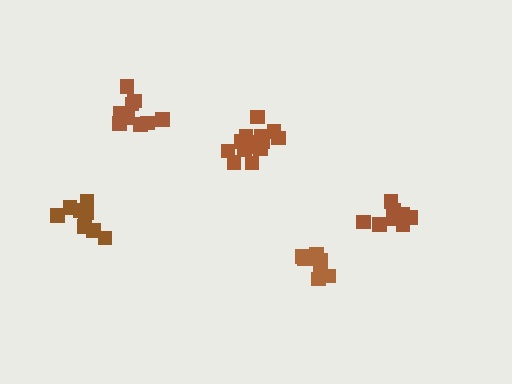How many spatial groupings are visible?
There are 5 spatial groupings.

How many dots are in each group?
Group 1: 15 dots, Group 2: 9 dots, Group 3: 9 dots, Group 4: 9 dots, Group 5: 9 dots (51 total).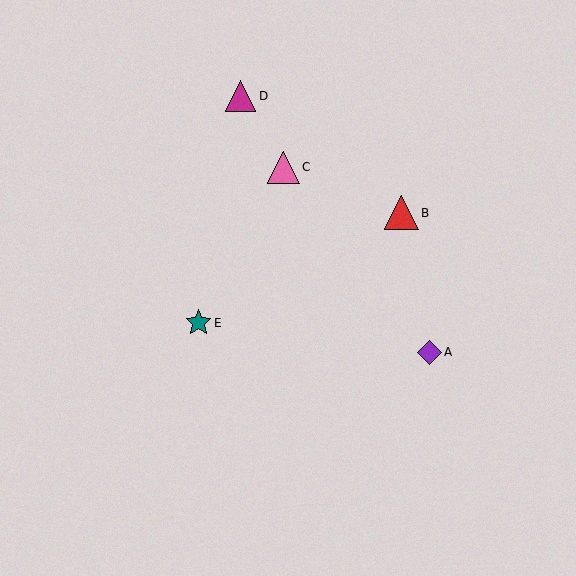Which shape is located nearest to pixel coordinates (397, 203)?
The red triangle (labeled B) at (401, 213) is nearest to that location.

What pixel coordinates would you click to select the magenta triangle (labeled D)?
Click at (241, 96) to select the magenta triangle D.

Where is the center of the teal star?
The center of the teal star is at (198, 323).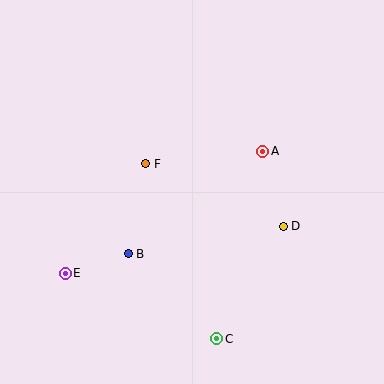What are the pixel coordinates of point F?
Point F is at (146, 164).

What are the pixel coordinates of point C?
Point C is at (217, 339).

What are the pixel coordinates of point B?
Point B is at (128, 254).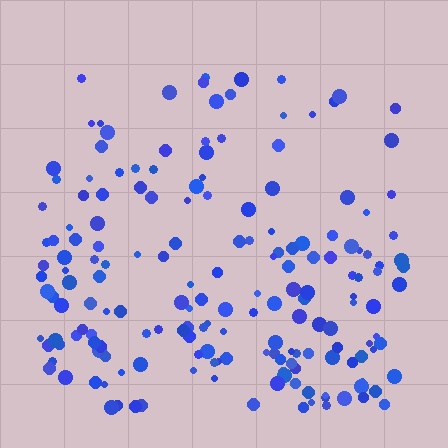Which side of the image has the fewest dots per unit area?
The top.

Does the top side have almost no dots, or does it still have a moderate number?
Still a moderate number, just noticeably fewer than the bottom.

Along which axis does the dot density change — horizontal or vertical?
Vertical.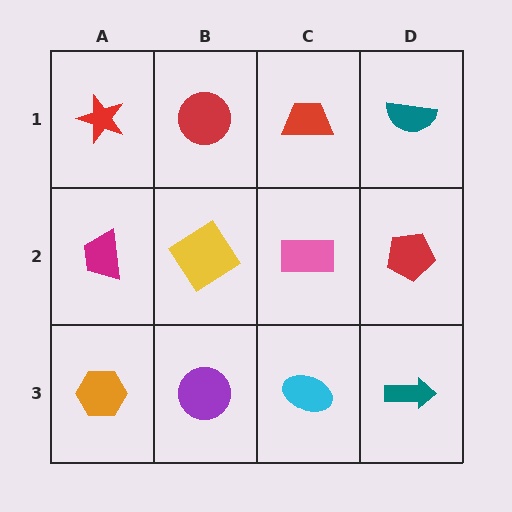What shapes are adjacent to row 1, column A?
A magenta trapezoid (row 2, column A), a red circle (row 1, column B).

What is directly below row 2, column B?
A purple circle.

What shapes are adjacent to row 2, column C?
A red trapezoid (row 1, column C), a cyan ellipse (row 3, column C), a yellow diamond (row 2, column B), a red pentagon (row 2, column D).